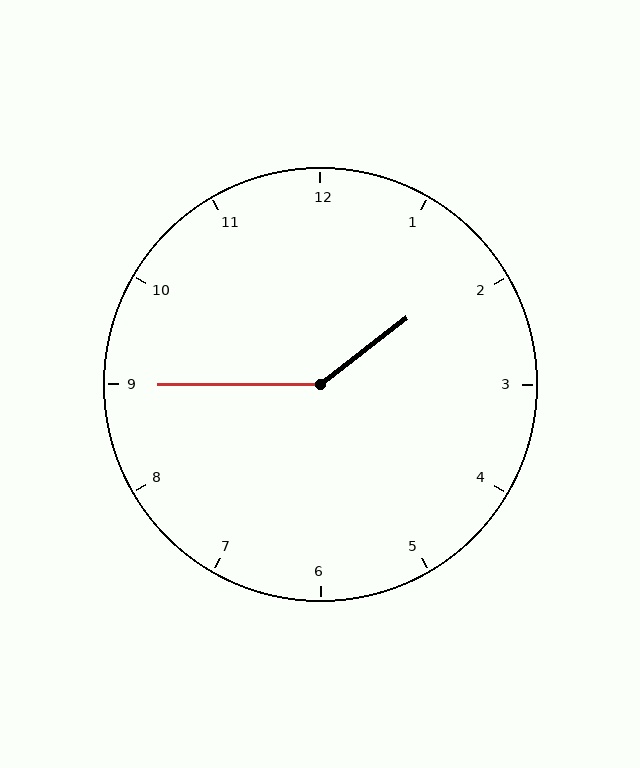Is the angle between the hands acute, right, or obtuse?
It is obtuse.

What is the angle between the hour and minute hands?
Approximately 142 degrees.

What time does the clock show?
1:45.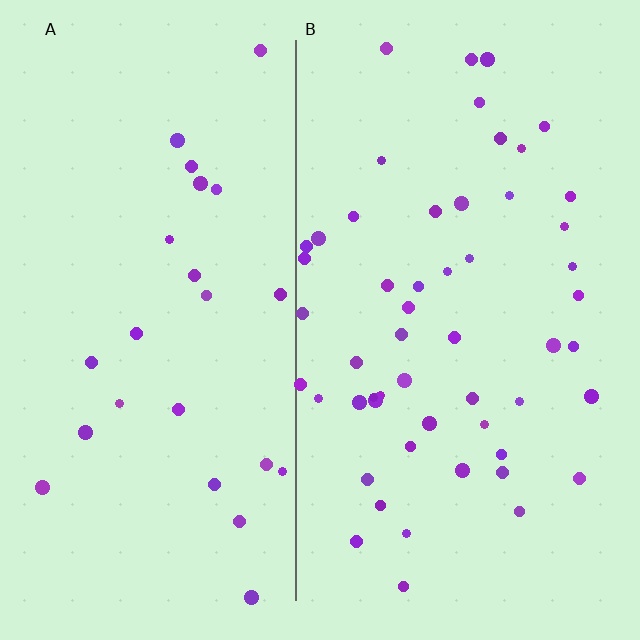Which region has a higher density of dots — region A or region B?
B (the right).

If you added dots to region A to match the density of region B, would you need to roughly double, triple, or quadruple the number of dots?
Approximately double.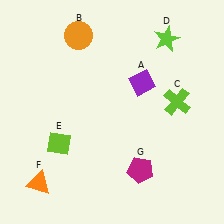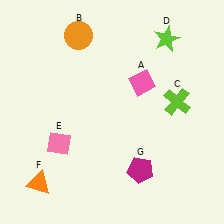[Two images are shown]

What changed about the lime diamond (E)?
In Image 1, E is lime. In Image 2, it changed to pink.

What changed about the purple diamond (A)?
In Image 1, A is purple. In Image 2, it changed to pink.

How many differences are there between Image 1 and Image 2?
There are 2 differences between the two images.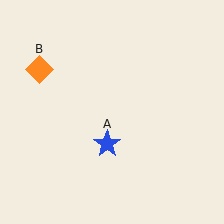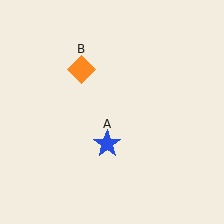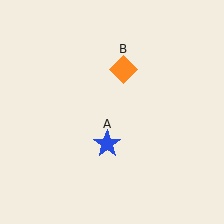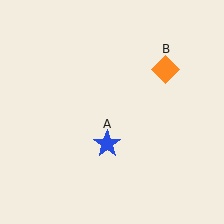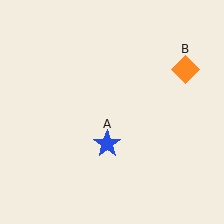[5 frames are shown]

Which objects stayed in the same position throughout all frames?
Blue star (object A) remained stationary.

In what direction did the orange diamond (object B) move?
The orange diamond (object B) moved right.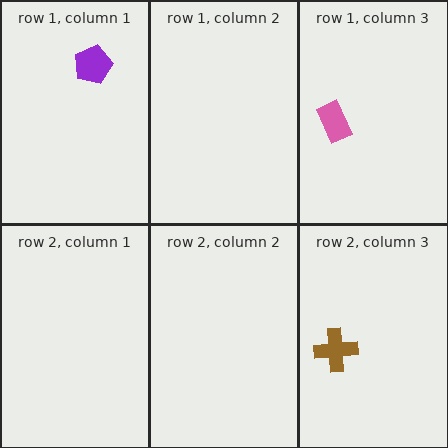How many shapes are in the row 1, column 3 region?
1.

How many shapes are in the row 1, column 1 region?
1.